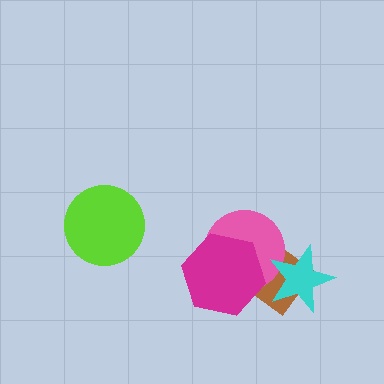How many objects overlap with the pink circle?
3 objects overlap with the pink circle.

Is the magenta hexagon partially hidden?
No, no other shape covers it.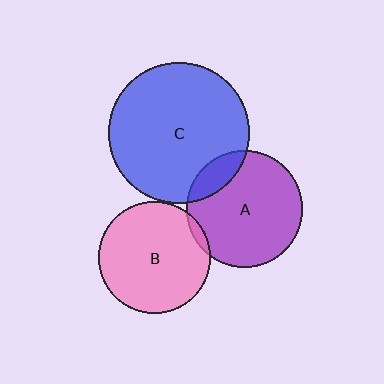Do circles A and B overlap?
Yes.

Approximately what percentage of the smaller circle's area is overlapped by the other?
Approximately 5%.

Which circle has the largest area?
Circle C (blue).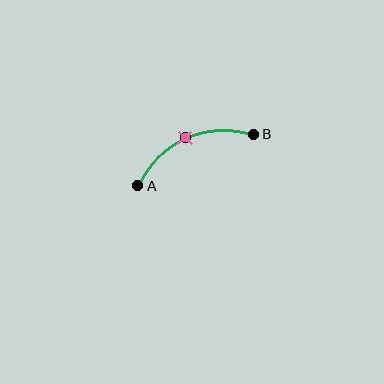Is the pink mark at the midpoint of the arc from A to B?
Yes. The pink mark lies on the arc at equal arc-length from both A and B — it is the arc midpoint.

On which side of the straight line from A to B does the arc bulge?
The arc bulges above the straight line connecting A and B.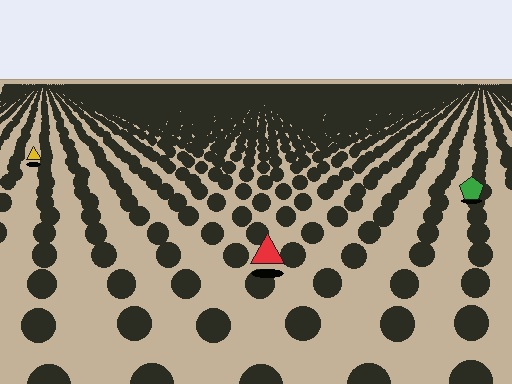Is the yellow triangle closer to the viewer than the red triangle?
No. The red triangle is closer — you can tell from the texture gradient: the ground texture is coarser near it.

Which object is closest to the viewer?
The red triangle is closest. The texture marks near it are larger and more spread out.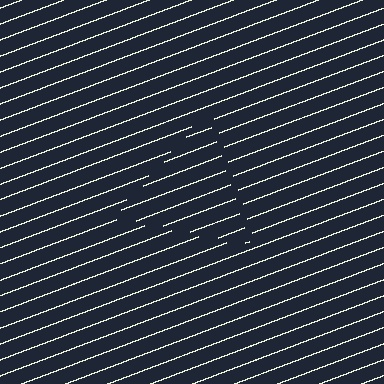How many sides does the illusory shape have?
3 sides — the line-ends trace a triangle.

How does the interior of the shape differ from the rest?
The interior of the shape contains the same grating, shifted by half a period — the contour is defined by the phase discontinuity where line-ends from the inner and outer gratings abut.